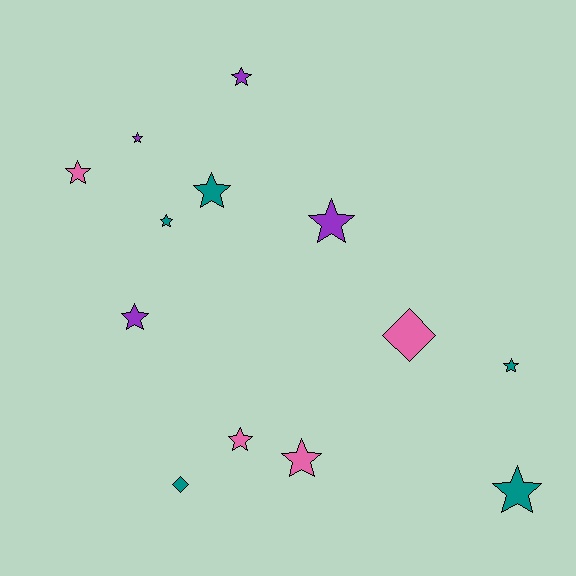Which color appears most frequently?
Teal, with 5 objects.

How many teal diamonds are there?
There is 1 teal diamond.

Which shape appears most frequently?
Star, with 11 objects.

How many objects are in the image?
There are 13 objects.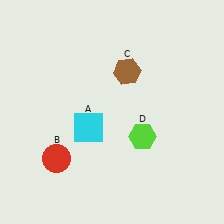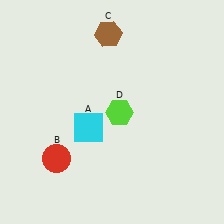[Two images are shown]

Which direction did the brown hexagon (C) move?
The brown hexagon (C) moved up.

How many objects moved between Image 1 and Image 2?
2 objects moved between the two images.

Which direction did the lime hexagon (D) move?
The lime hexagon (D) moved up.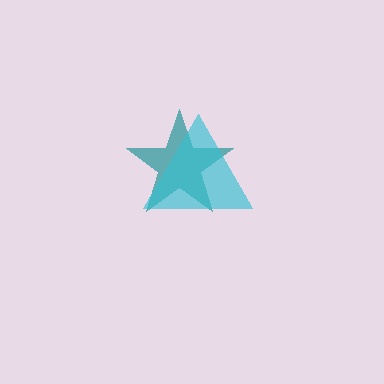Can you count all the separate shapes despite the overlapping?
Yes, there are 2 separate shapes.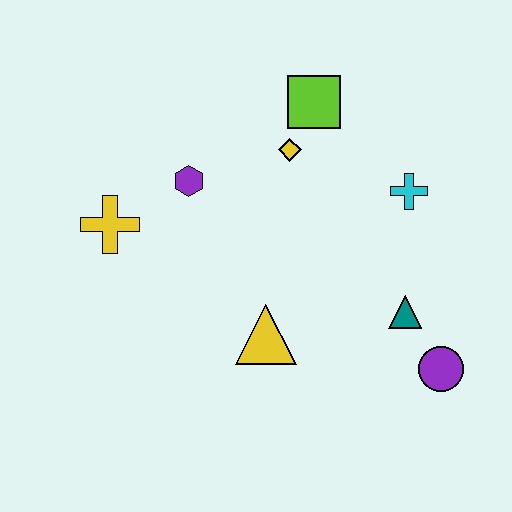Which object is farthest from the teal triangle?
The yellow cross is farthest from the teal triangle.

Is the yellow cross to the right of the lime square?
No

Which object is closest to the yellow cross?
The purple hexagon is closest to the yellow cross.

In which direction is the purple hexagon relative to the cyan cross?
The purple hexagon is to the left of the cyan cross.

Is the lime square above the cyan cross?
Yes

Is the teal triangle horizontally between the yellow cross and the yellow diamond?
No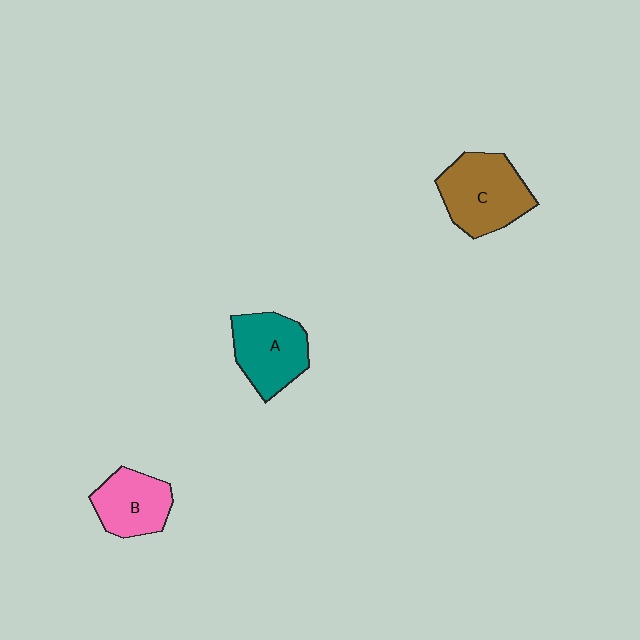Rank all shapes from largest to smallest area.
From largest to smallest: C (brown), A (teal), B (pink).